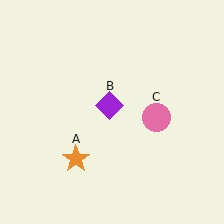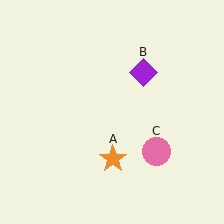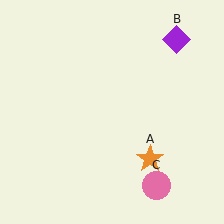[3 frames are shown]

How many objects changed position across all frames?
3 objects changed position: orange star (object A), purple diamond (object B), pink circle (object C).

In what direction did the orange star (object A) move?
The orange star (object A) moved right.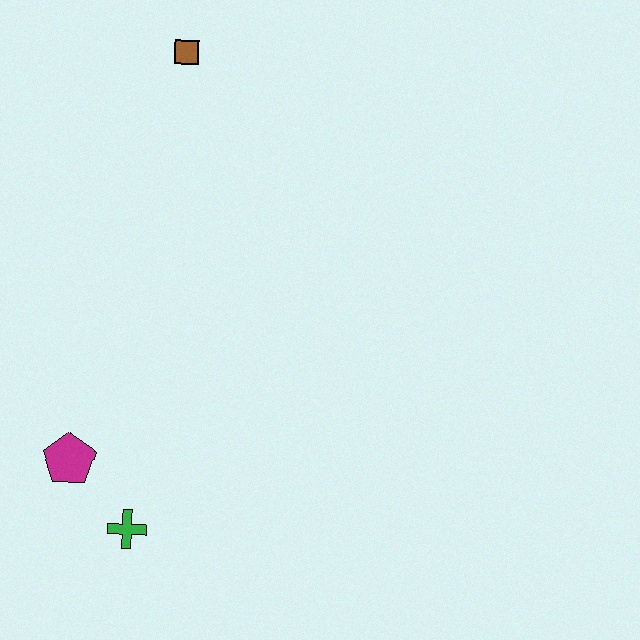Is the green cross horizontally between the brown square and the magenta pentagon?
Yes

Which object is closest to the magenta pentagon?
The green cross is closest to the magenta pentagon.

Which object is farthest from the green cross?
The brown square is farthest from the green cross.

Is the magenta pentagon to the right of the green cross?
No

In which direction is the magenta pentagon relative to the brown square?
The magenta pentagon is below the brown square.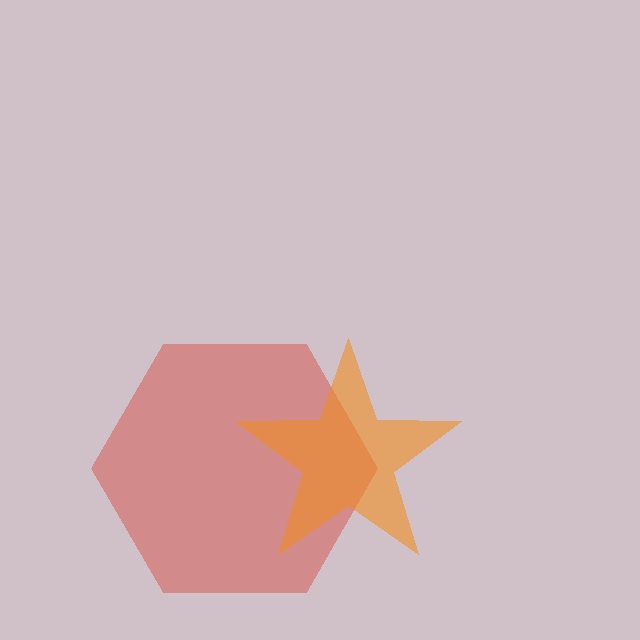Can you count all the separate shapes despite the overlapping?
Yes, there are 2 separate shapes.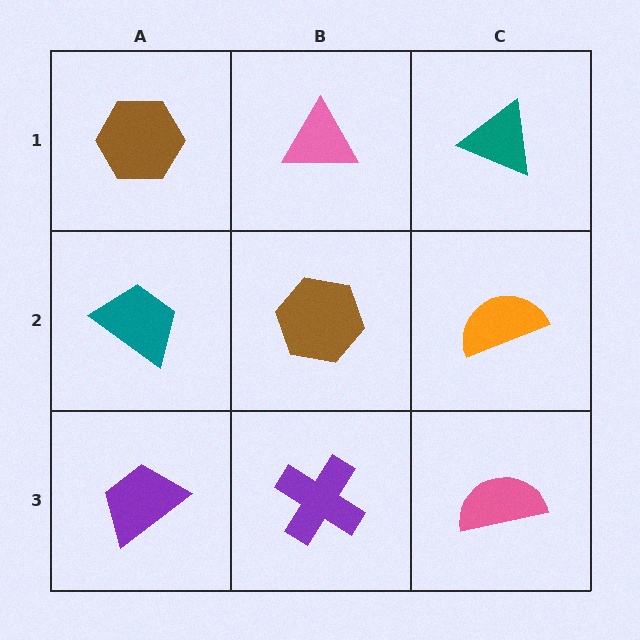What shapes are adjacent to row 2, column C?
A teal triangle (row 1, column C), a pink semicircle (row 3, column C), a brown hexagon (row 2, column B).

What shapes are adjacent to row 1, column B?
A brown hexagon (row 2, column B), a brown hexagon (row 1, column A), a teal triangle (row 1, column C).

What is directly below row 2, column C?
A pink semicircle.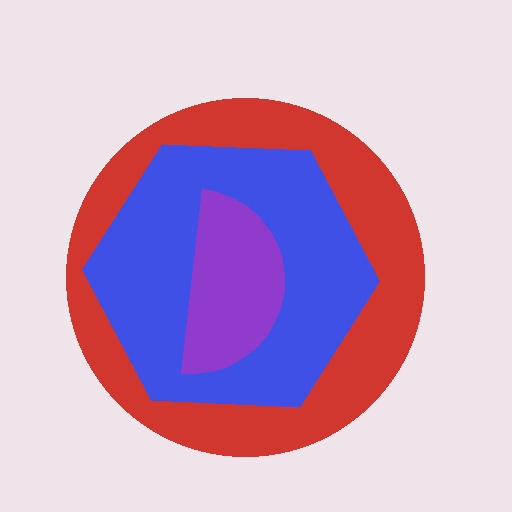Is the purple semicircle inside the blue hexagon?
Yes.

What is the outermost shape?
The red circle.